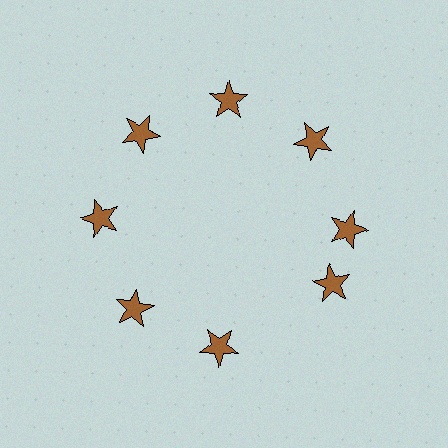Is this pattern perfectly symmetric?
No. The 8 brown stars are arranged in a ring, but one element near the 4 o'clock position is rotated out of alignment along the ring, breaking the 8-fold rotational symmetry.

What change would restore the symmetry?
The symmetry would be restored by rotating it back into even spacing with its neighbors so that all 8 stars sit at equal angles and equal distance from the center.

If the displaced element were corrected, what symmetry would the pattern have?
It would have 8-fold rotational symmetry — the pattern would map onto itself every 45 degrees.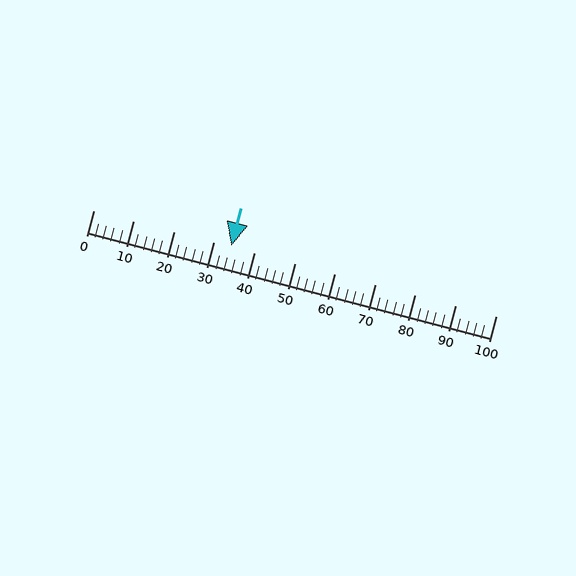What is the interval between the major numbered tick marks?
The major tick marks are spaced 10 units apart.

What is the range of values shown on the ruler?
The ruler shows values from 0 to 100.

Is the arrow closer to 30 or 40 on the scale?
The arrow is closer to 30.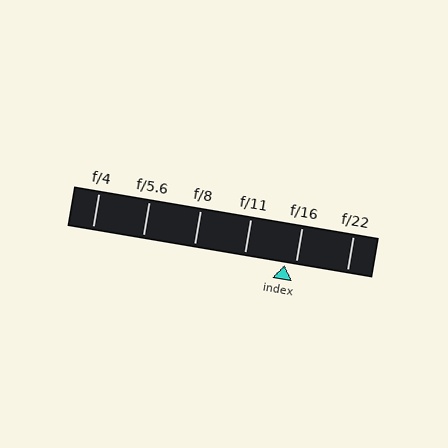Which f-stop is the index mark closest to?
The index mark is closest to f/16.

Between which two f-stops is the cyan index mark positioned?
The index mark is between f/11 and f/16.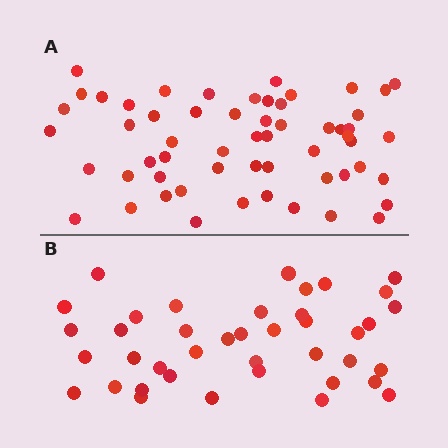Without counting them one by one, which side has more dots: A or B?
Region A (the top region) has more dots.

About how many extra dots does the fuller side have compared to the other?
Region A has approximately 15 more dots than region B.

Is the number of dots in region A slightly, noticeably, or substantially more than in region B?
Region A has noticeably more, but not dramatically so. The ratio is roughly 1.4 to 1.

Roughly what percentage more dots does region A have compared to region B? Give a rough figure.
About 40% more.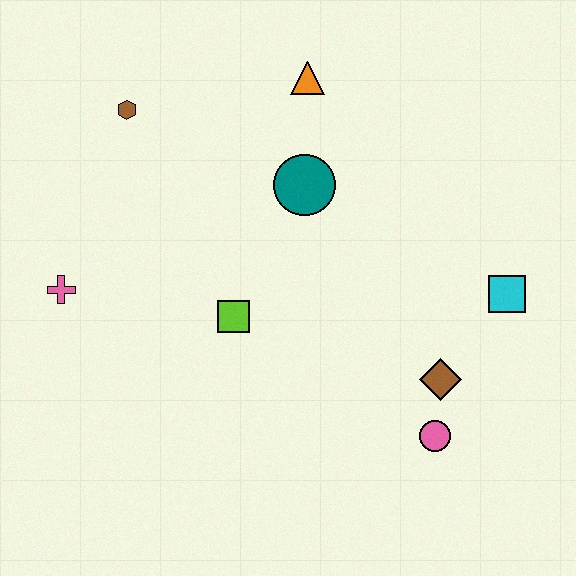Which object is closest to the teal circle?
The orange triangle is closest to the teal circle.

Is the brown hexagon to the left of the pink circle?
Yes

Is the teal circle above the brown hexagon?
No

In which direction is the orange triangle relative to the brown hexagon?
The orange triangle is to the right of the brown hexagon.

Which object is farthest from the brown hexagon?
The pink circle is farthest from the brown hexagon.